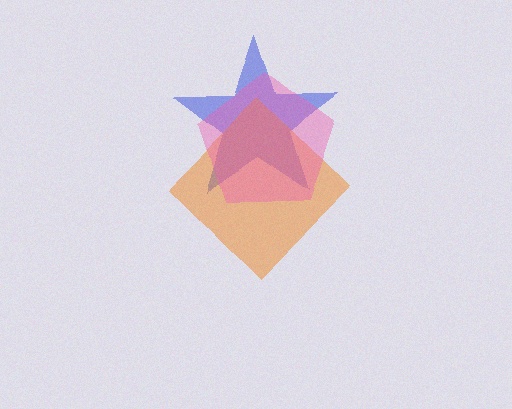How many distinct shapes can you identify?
There are 3 distinct shapes: a blue star, an orange diamond, a pink pentagon.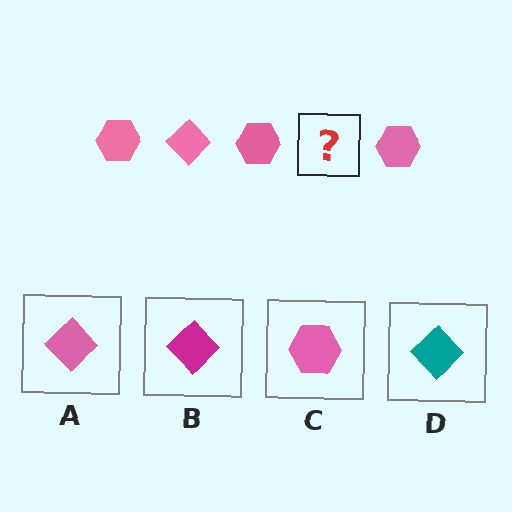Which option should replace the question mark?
Option A.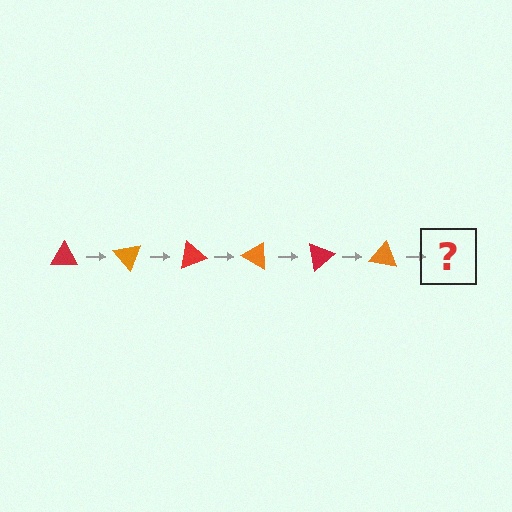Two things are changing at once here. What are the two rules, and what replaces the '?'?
The two rules are that it rotates 50 degrees each step and the color cycles through red and orange. The '?' should be a red triangle, rotated 300 degrees from the start.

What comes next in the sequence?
The next element should be a red triangle, rotated 300 degrees from the start.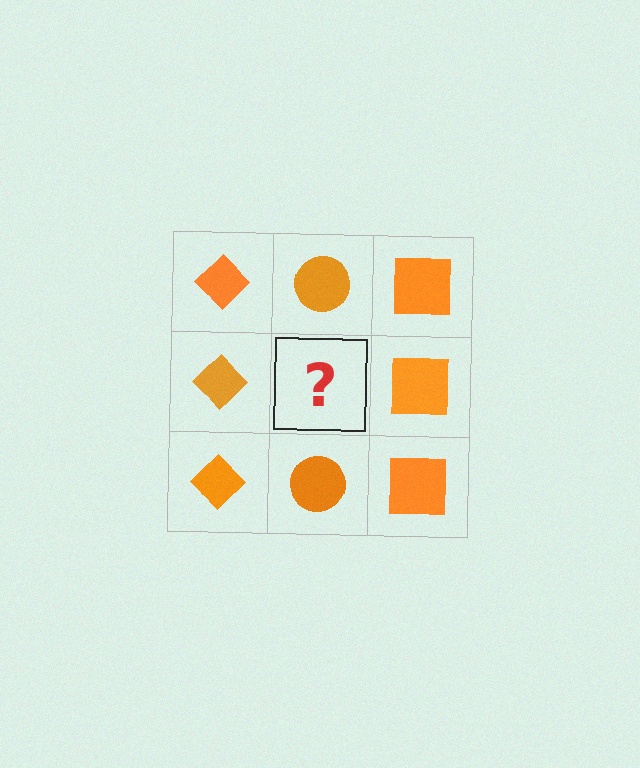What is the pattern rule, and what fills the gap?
The rule is that each column has a consistent shape. The gap should be filled with an orange circle.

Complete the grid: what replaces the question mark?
The question mark should be replaced with an orange circle.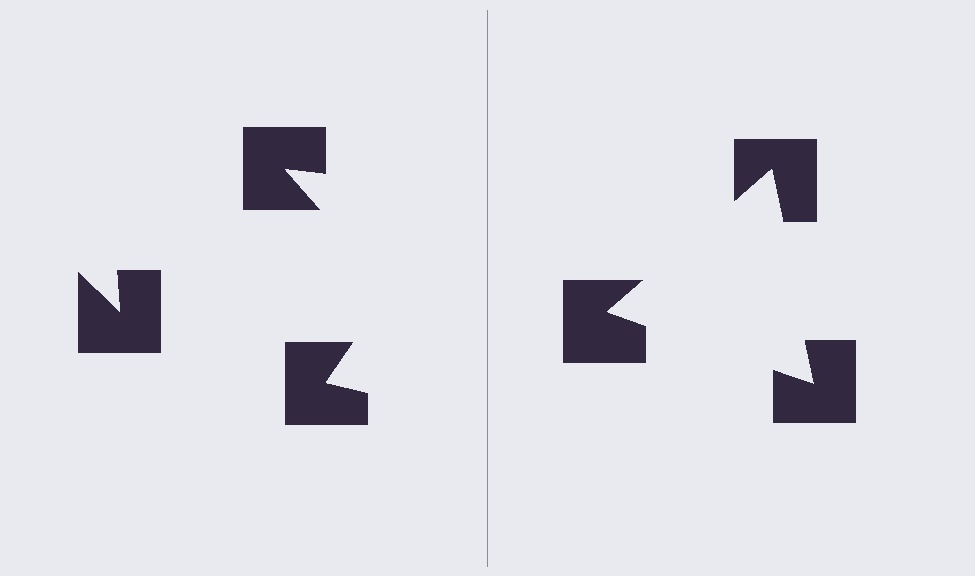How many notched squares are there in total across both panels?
6 — 3 on each side.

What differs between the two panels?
The notched squares are positioned identically on both sides; only the wedge orientations differ. On the right they align to a triangle; on the left they are misaligned.